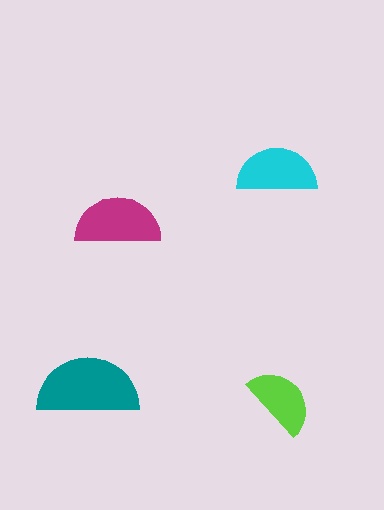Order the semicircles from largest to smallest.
the teal one, the magenta one, the cyan one, the lime one.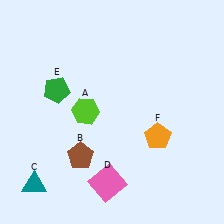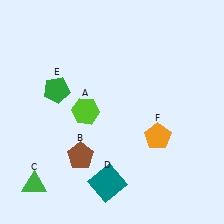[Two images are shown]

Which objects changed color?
C changed from teal to green. D changed from pink to teal.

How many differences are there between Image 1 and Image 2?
There are 2 differences between the two images.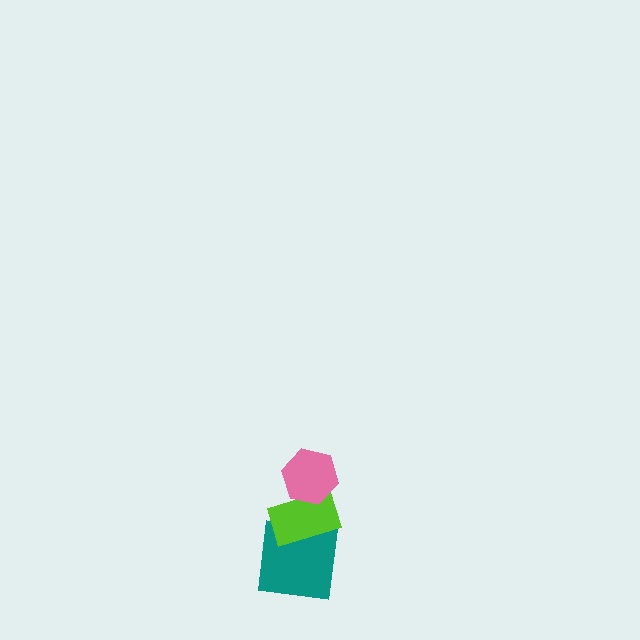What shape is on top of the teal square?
The lime rectangle is on top of the teal square.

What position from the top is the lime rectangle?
The lime rectangle is 2nd from the top.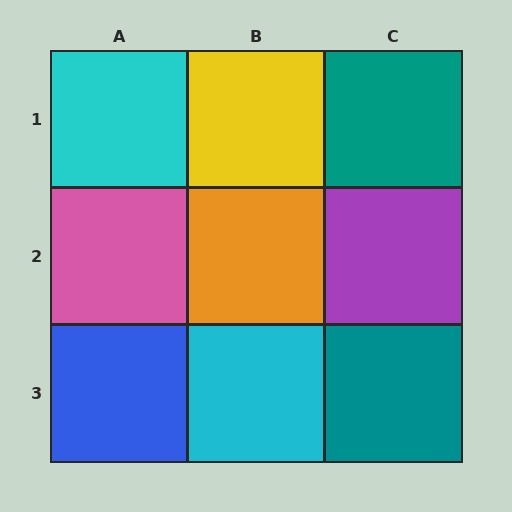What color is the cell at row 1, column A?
Cyan.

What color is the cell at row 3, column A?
Blue.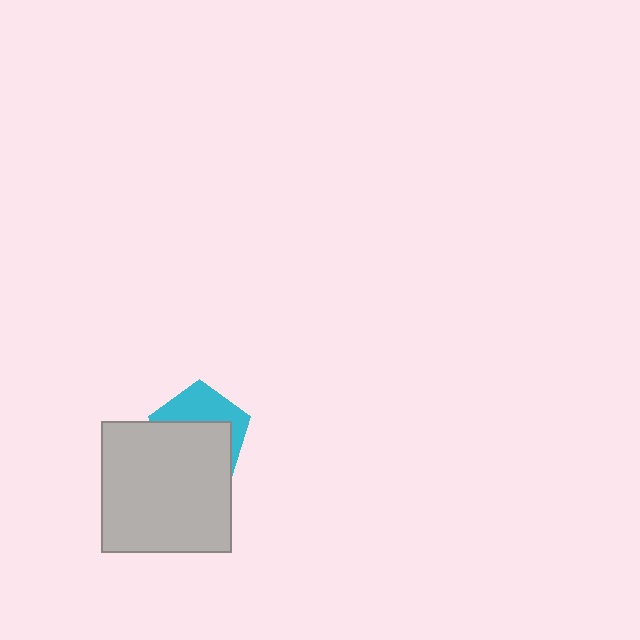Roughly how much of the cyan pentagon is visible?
A small part of it is visible (roughly 42%).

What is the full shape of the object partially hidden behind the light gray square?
The partially hidden object is a cyan pentagon.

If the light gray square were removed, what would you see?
You would see the complete cyan pentagon.